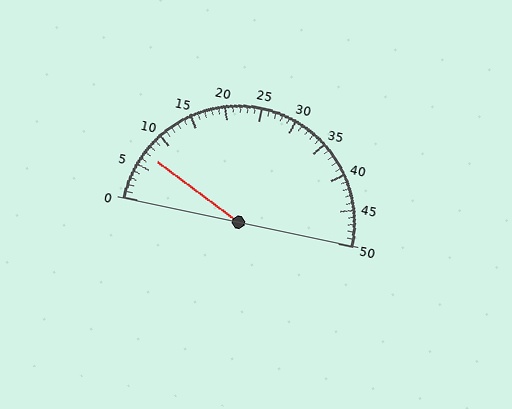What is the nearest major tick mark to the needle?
The nearest major tick mark is 5.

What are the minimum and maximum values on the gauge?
The gauge ranges from 0 to 50.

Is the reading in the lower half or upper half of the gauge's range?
The reading is in the lower half of the range (0 to 50).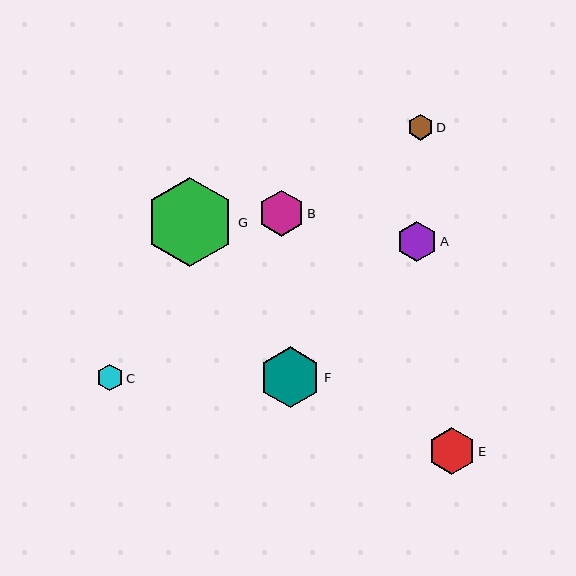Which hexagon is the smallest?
Hexagon D is the smallest with a size of approximately 26 pixels.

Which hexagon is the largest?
Hexagon G is the largest with a size of approximately 89 pixels.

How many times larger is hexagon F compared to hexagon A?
Hexagon F is approximately 1.5 times the size of hexagon A.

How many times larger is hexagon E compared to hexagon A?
Hexagon E is approximately 1.2 times the size of hexagon A.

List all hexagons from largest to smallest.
From largest to smallest: G, F, E, B, A, C, D.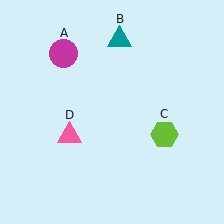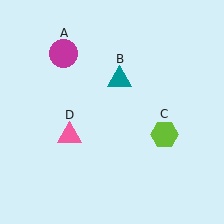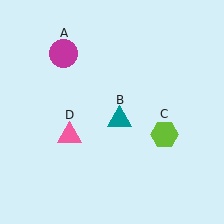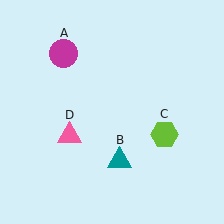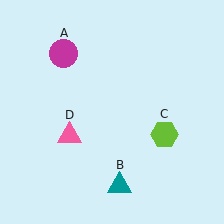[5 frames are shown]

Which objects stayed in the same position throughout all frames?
Magenta circle (object A) and lime hexagon (object C) and pink triangle (object D) remained stationary.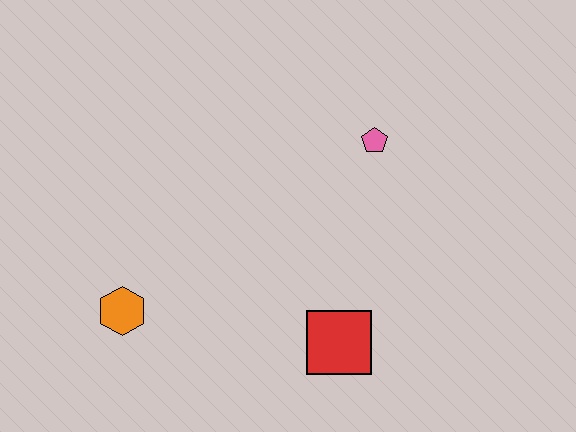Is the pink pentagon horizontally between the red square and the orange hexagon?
No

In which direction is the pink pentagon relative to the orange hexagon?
The pink pentagon is to the right of the orange hexagon.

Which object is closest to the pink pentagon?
The red square is closest to the pink pentagon.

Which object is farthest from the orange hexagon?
The pink pentagon is farthest from the orange hexagon.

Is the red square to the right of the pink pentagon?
No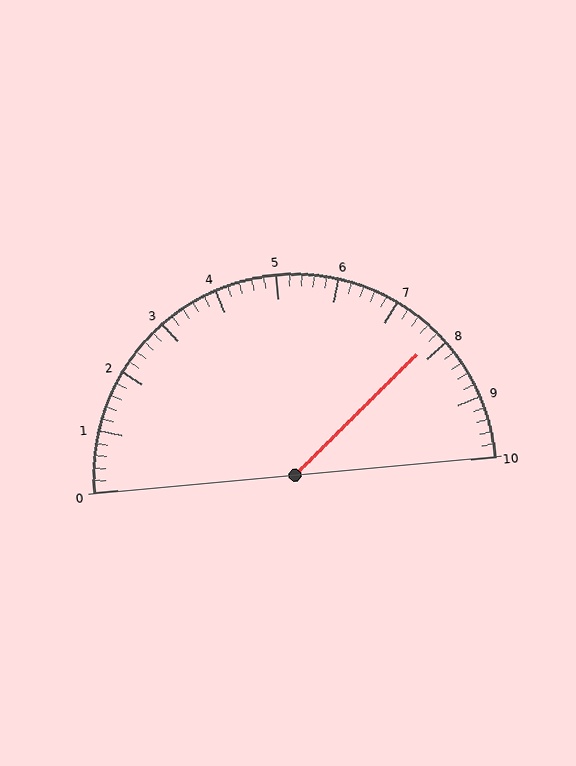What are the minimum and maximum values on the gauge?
The gauge ranges from 0 to 10.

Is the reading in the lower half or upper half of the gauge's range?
The reading is in the upper half of the range (0 to 10).